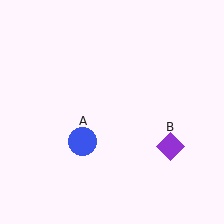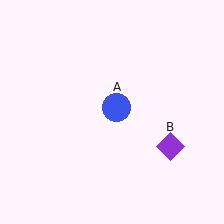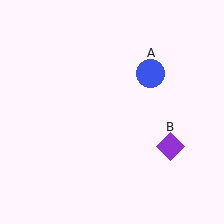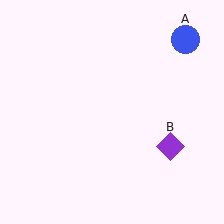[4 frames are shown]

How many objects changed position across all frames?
1 object changed position: blue circle (object A).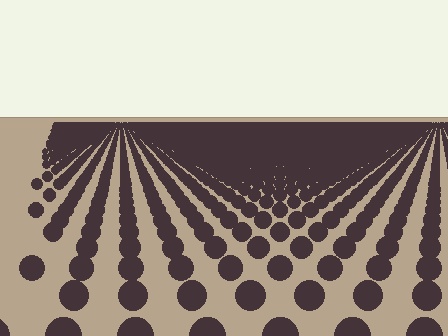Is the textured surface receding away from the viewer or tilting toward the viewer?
The surface is receding away from the viewer. Texture elements get smaller and denser toward the top.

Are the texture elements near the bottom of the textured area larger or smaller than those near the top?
Larger. Near the bottom, elements are closer to the viewer and appear at a bigger on-screen size.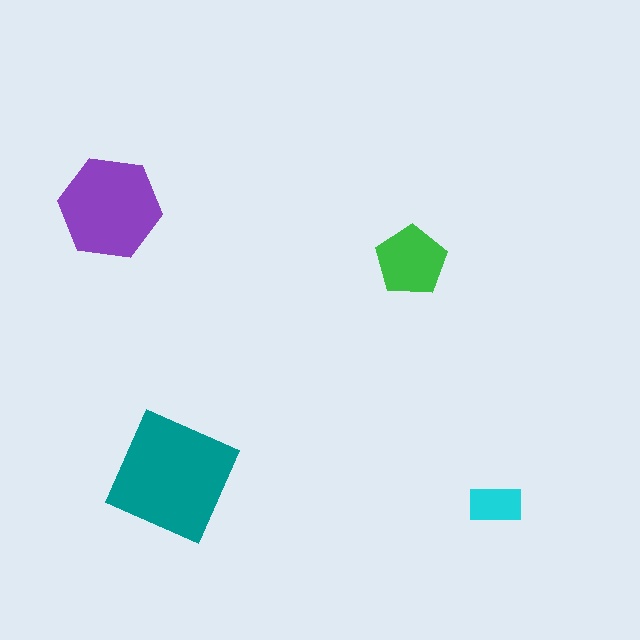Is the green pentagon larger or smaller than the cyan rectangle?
Larger.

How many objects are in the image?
There are 4 objects in the image.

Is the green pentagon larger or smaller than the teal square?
Smaller.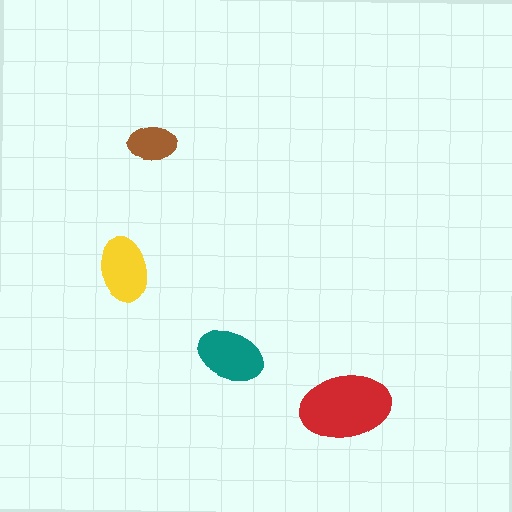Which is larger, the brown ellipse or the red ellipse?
The red one.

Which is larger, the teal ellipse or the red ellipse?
The red one.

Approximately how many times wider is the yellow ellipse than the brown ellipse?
About 1.5 times wider.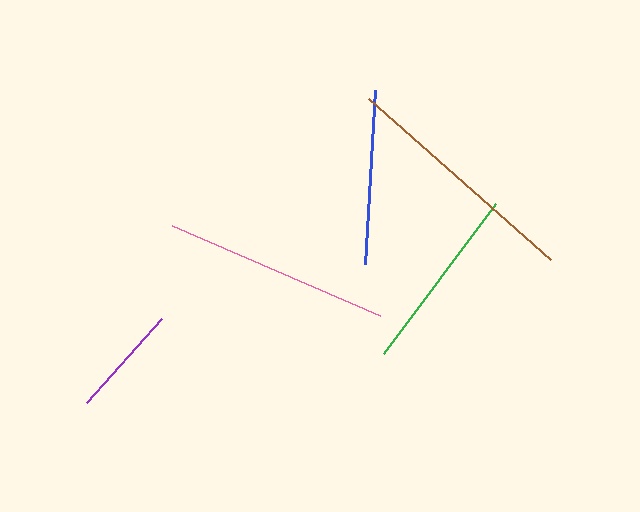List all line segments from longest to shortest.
From longest to shortest: brown, pink, green, blue, purple.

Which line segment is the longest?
The brown line is the longest at approximately 243 pixels.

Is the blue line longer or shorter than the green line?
The green line is longer than the blue line.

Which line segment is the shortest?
The purple line is the shortest at approximately 113 pixels.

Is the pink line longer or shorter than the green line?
The pink line is longer than the green line.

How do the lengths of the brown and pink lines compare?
The brown and pink lines are approximately the same length.